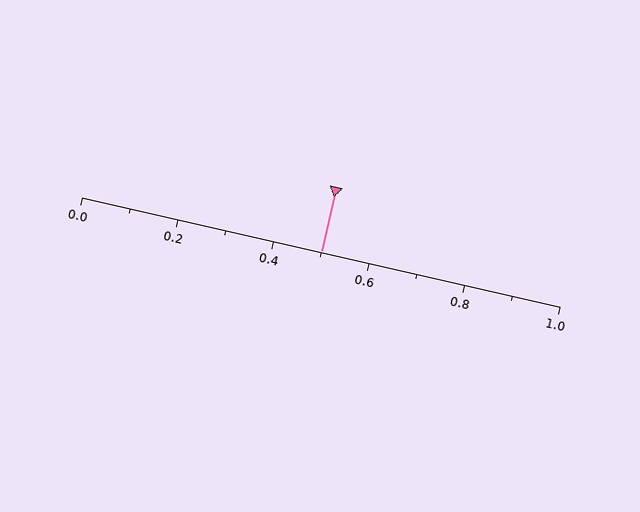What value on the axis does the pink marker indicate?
The marker indicates approximately 0.5.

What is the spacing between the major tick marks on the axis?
The major ticks are spaced 0.2 apart.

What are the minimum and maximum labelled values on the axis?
The axis runs from 0.0 to 1.0.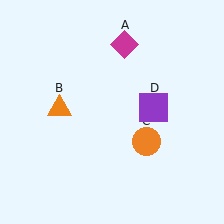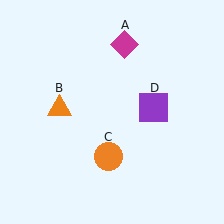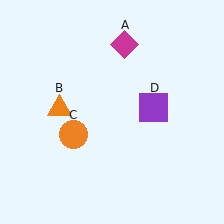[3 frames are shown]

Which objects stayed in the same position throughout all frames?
Magenta diamond (object A) and orange triangle (object B) and purple square (object D) remained stationary.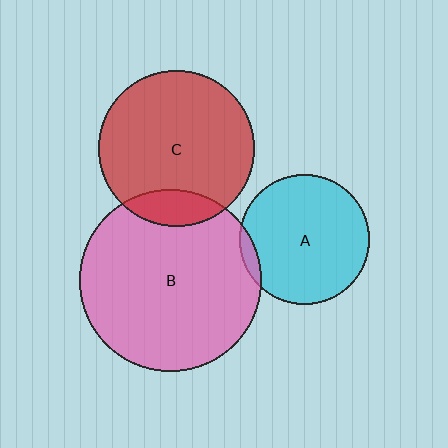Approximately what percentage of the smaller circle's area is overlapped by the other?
Approximately 5%.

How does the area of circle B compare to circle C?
Approximately 1.4 times.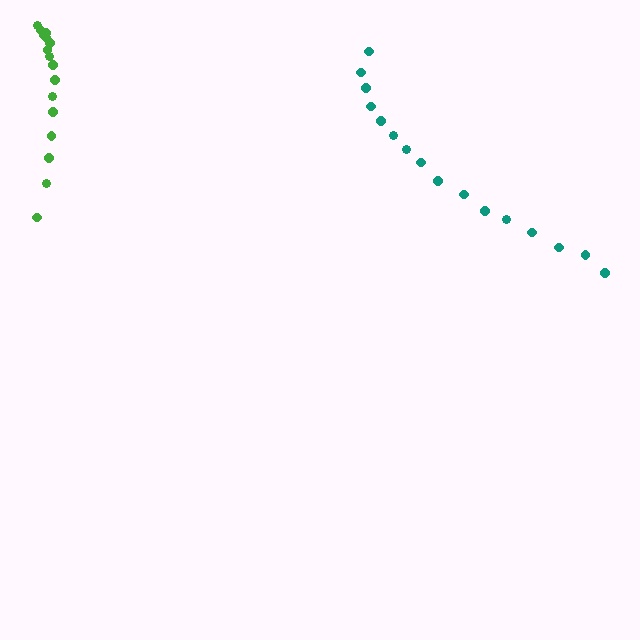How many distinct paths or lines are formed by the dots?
There are 2 distinct paths.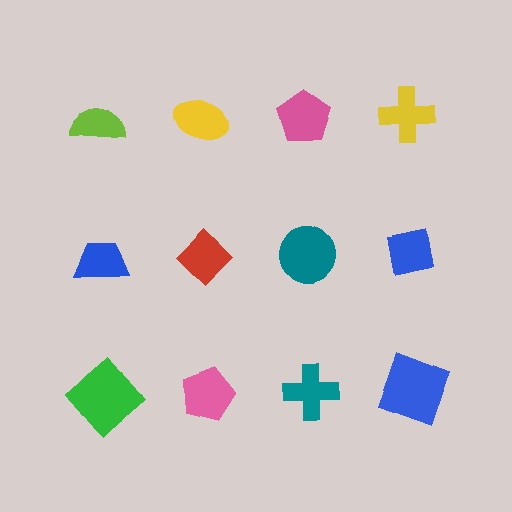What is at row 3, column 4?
A blue square.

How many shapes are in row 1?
4 shapes.